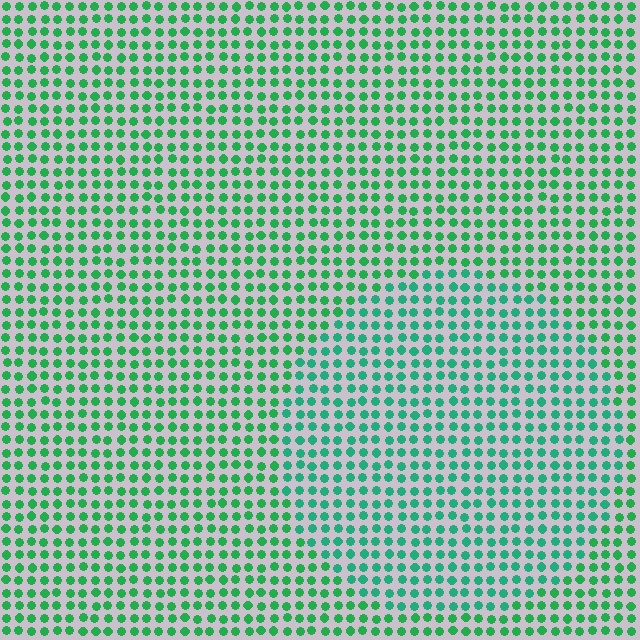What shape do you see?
I see a circle.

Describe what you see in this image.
The image is filled with small green elements in a uniform arrangement. A circle-shaped region is visible where the elements are tinted to a slightly different hue, forming a subtle color boundary.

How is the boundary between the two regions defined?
The boundary is defined purely by a slight shift in hue (about 21 degrees). Spacing, size, and orientation are identical on both sides.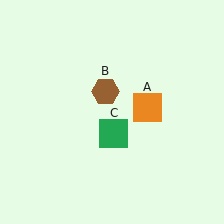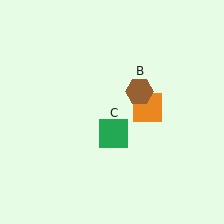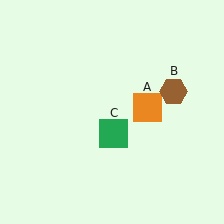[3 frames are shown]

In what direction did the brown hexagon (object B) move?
The brown hexagon (object B) moved right.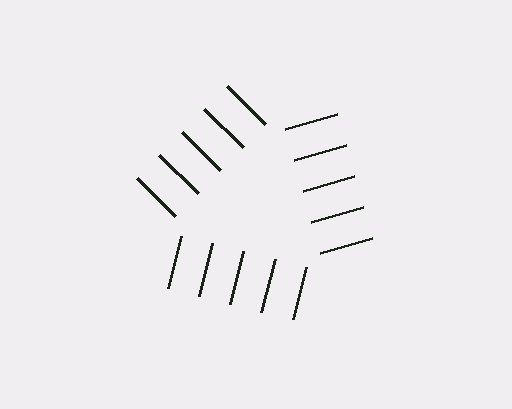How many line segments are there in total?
15 — 5 along each of the 3 edges.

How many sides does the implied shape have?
3 sides — the line-ends trace a triangle.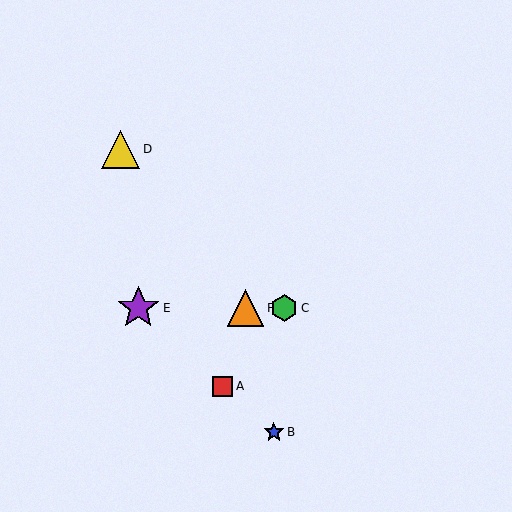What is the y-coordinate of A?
Object A is at y≈386.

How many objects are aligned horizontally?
3 objects (C, E, F) are aligned horizontally.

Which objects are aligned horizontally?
Objects C, E, F are aligned horizontally.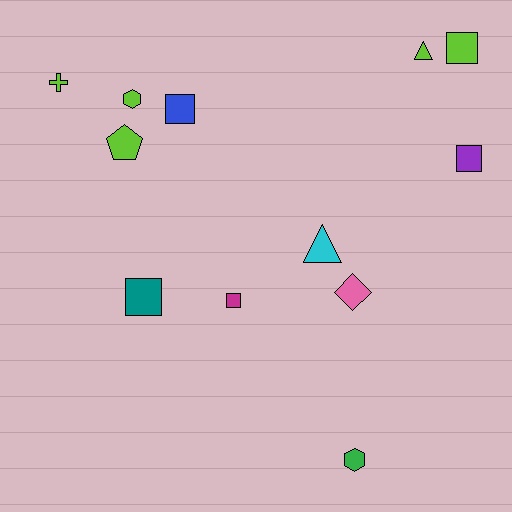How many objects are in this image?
There are 12 objects.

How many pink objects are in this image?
There is 1 pink object.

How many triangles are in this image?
There are 2 triangles.